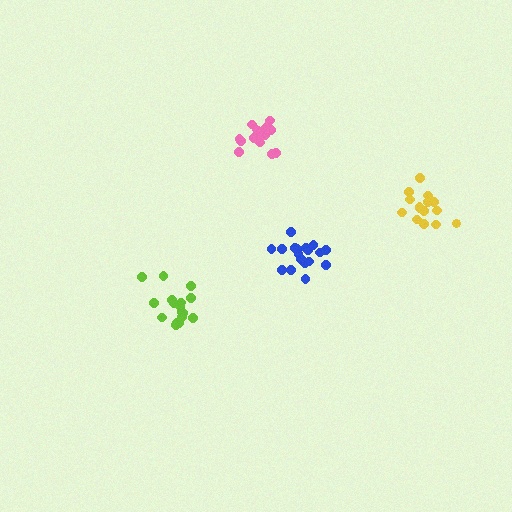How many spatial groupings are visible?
There are 4 spatial groupings.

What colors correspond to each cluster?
The clusters are colored: blue, pink, yellow, lime.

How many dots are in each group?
Group 1: 18 dots, Group 2: 16 dots, Group 3: 15 dots, Group 4: 17 dots (66 total).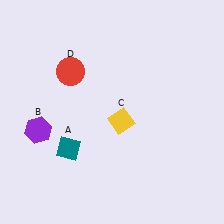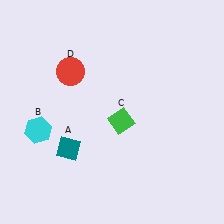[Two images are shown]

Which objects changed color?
B changed from purple to cyan. C changed from yellow to green.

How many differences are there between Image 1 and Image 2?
There are 2 differences between the two images.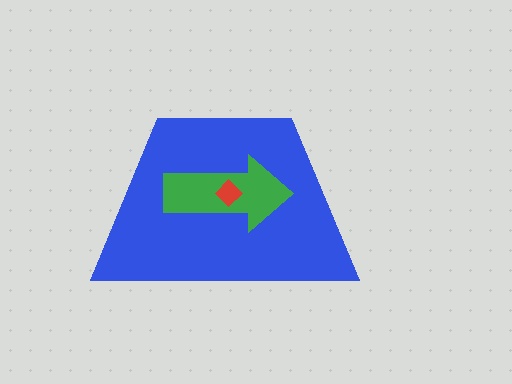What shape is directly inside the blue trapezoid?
The green arrow.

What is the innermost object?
The red diamond.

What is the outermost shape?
The blue trapezoid.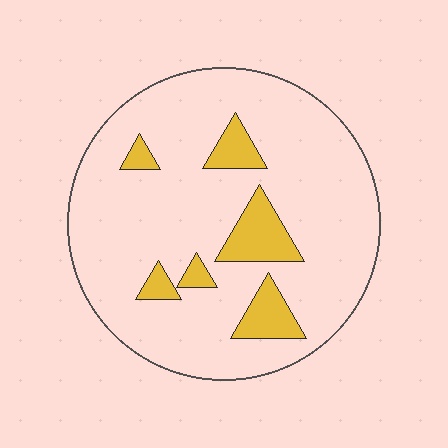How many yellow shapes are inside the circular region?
6.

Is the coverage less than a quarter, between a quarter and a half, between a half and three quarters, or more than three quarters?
Less than a quarter.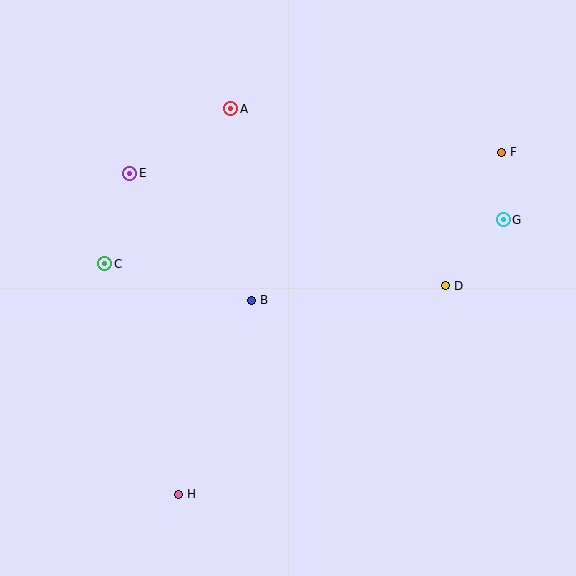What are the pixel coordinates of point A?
Point A is at (231, 109).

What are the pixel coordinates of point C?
Point C is at (105, 264).